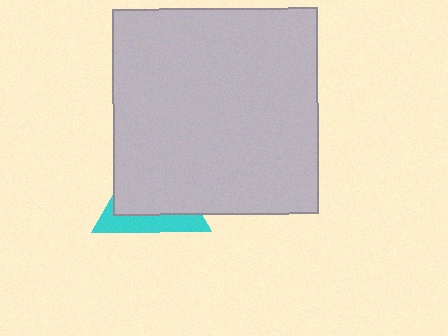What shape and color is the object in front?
The object in front is a light gray square.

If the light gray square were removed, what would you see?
You would see the complete cyan triangle.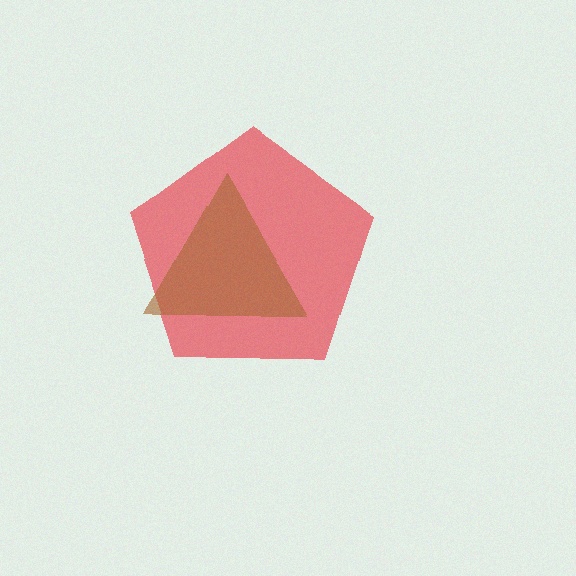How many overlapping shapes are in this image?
There are 2 overlapping shapes in the image.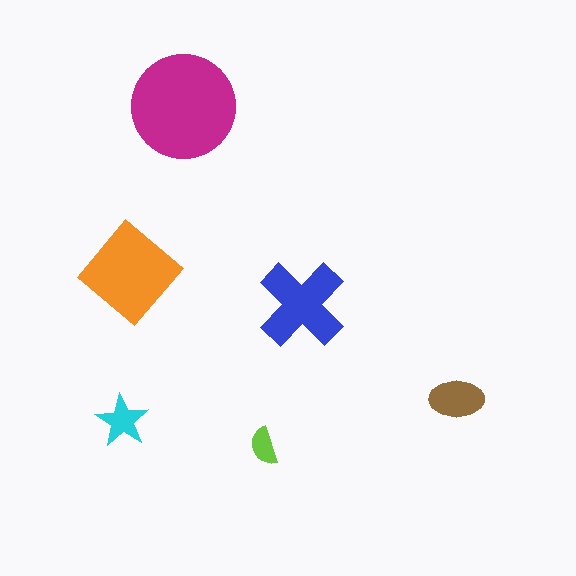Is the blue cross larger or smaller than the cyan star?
Larger.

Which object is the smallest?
The lime semicircle.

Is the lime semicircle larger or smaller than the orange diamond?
Smaller.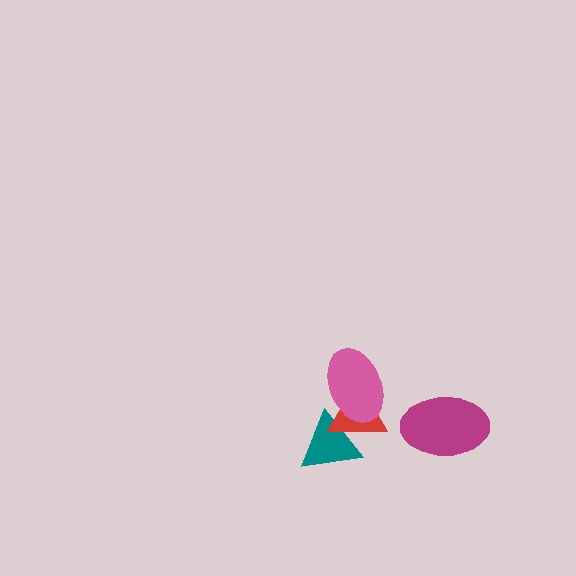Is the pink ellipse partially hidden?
No, no other shape covers it.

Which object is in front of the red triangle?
The pink ellipse is in front of the red triangle.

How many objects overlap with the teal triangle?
2 objects overlap with the teal triangle.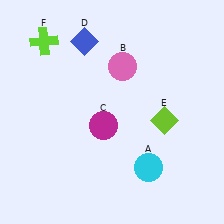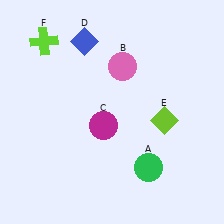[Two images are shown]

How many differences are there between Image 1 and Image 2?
There is 1 difference between the two images.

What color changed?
The circle (A) changed from cyan in Image 1 to green in Image 2.